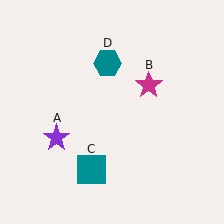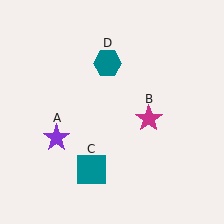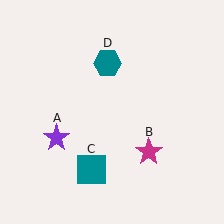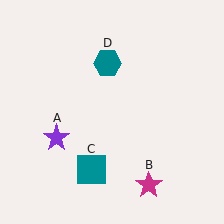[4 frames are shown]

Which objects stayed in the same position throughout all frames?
Purple star (object A) and teal square (object C) and teal hexagon (object D) remained stationary.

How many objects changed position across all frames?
1 object changed position: magenta star (object B).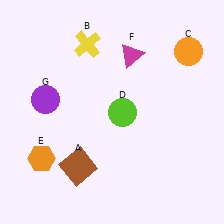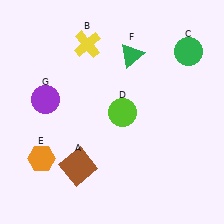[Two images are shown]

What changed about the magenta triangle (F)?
In Image 1, F is magenta. In Image 2, it changed to green.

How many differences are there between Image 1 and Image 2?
There are 2 differences between the two images.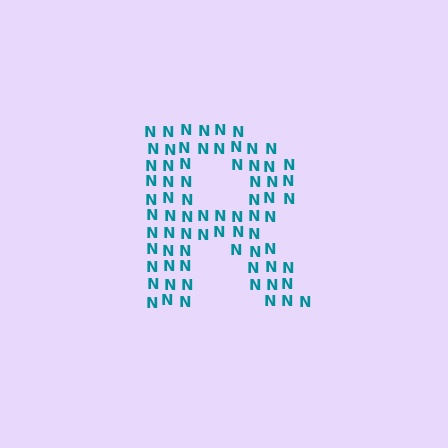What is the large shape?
The large shape is the letter R.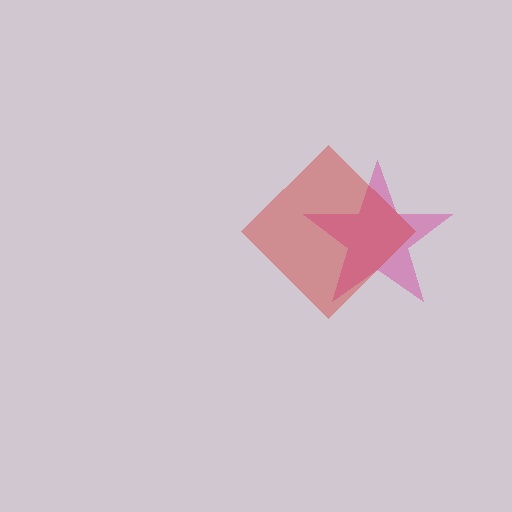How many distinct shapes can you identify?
There are 2 distinct shapes: a magenta star, a red diamond.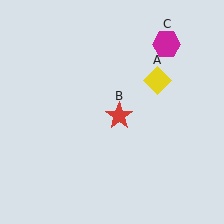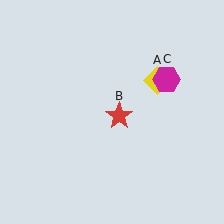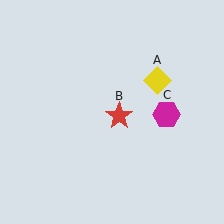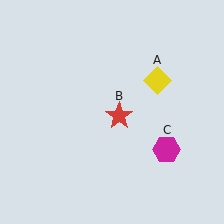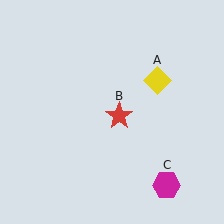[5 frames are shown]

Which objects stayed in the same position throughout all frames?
Yellow diamond (object A) and red star (object B) remained stationary.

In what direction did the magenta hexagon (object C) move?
The magenta hexagon (object C) moved down.